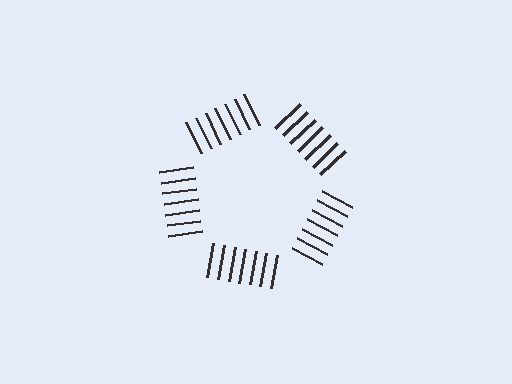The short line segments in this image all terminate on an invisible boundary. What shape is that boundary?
An illusory pentagon — the line segments terminate on its edges but no continuous stroke is drawn.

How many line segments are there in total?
35 — 7 along each of the 5 edges.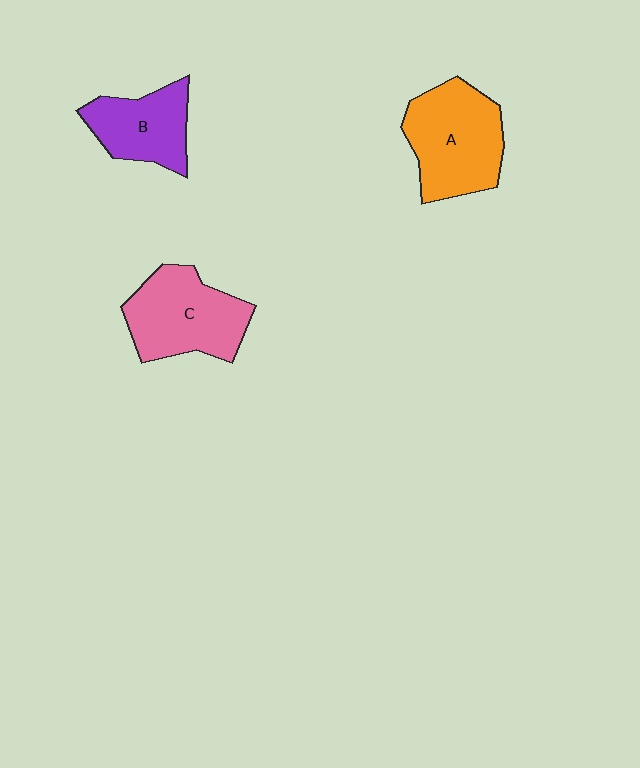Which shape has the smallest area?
Shape B (purple).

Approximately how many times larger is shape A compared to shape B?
Approximately 1.4 times.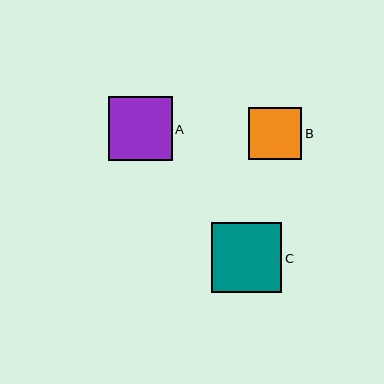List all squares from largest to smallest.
From largest to smallest: C, A, B.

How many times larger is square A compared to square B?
Square A is approximately 1.2 times the size of square B.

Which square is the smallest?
Square B is the smallest with a size of approximately 53 pixels.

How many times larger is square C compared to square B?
Square C is approximately 1.3 times the size of square B.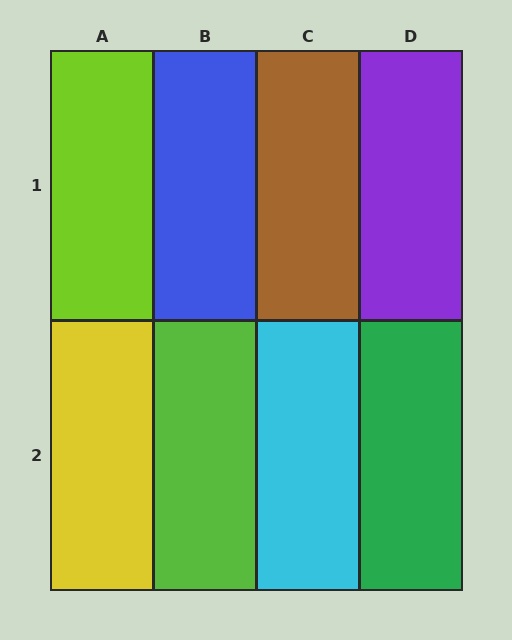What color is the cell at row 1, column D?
Purple.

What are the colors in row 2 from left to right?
Yellow, lime, cyan, green.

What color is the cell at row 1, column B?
Blue.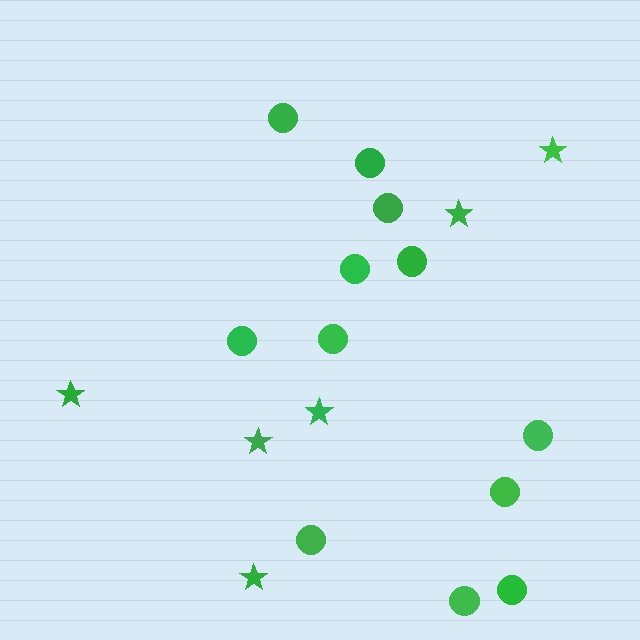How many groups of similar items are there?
There are 2 groups: one group of stars (6) and one group of circles (12).